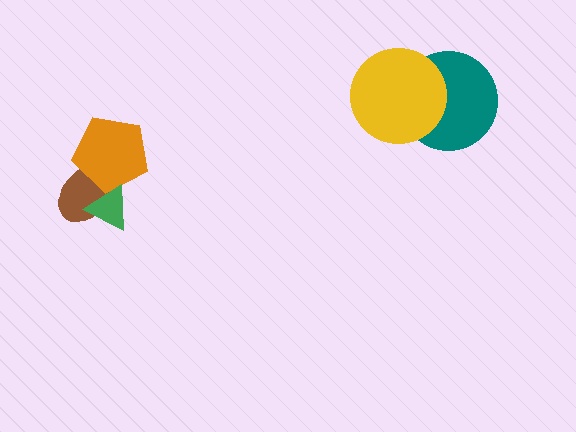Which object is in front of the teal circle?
The yellow circle is in front of the teal circle.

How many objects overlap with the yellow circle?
1 object overlaps with the yellow circle.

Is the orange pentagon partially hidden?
Yes, it is partially covered by another shape.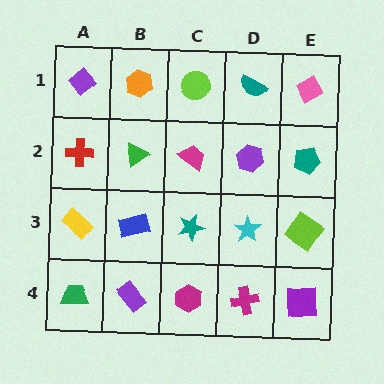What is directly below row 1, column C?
A magenta trapezoid.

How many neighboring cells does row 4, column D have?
3.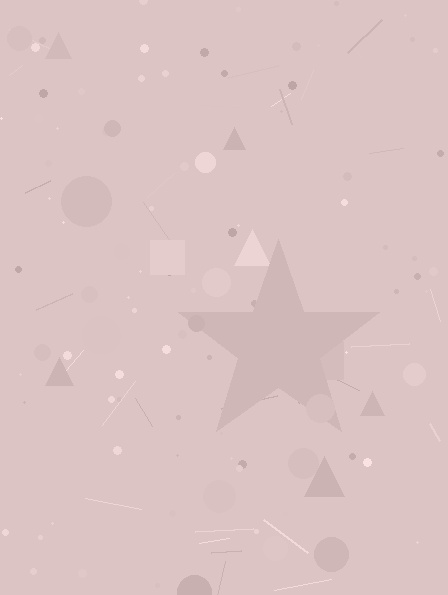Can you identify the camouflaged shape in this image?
The camouflaged shape is a star.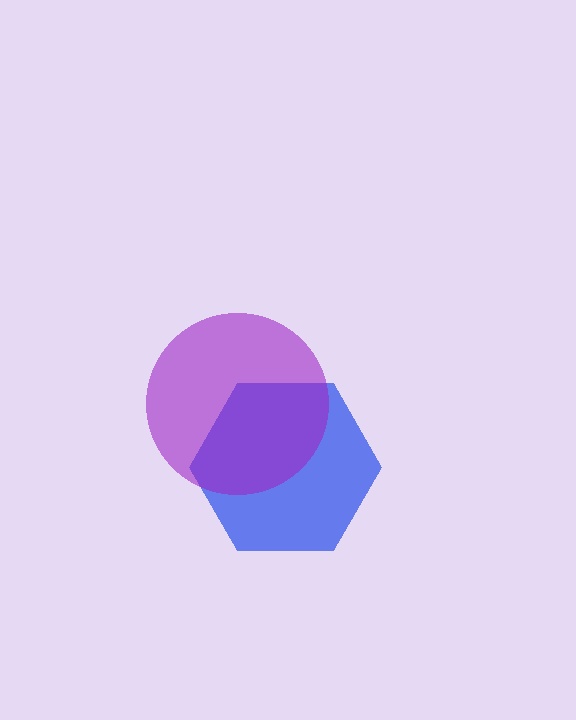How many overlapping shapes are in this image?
There are 2 overlapping shapes in the image.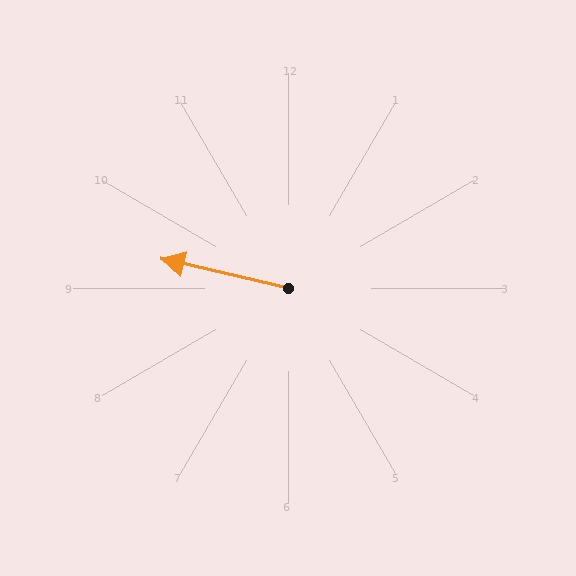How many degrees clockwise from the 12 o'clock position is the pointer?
Approximately 283 degrees.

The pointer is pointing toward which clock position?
Roughly 9 o'clock.